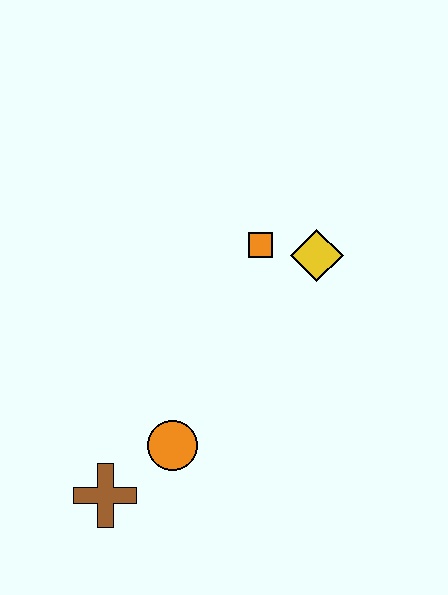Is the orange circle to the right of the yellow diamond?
No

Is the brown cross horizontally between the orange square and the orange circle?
No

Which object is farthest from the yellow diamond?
The brown cross is farthest from the yellow diamond.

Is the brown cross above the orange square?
No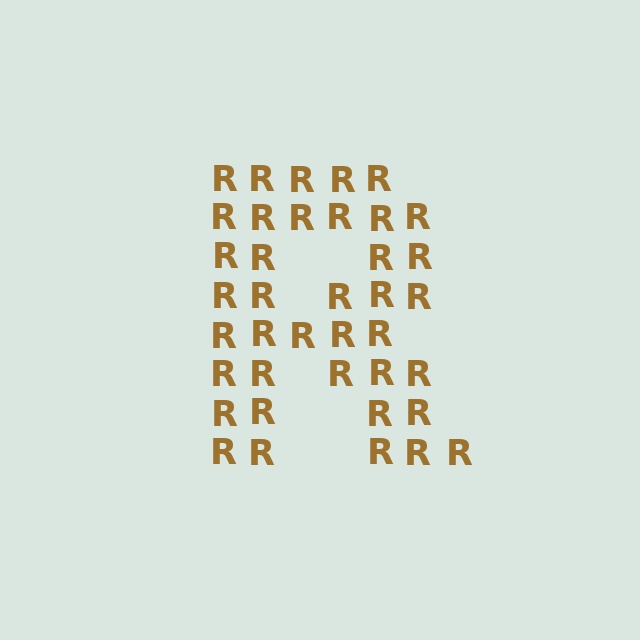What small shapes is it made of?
It is made of small letter R's.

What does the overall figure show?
The overall figure shows the letter R.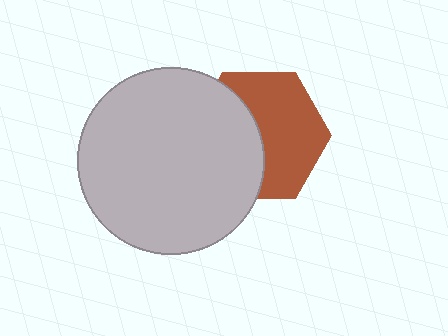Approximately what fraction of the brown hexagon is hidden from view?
Roughly 44% of the brown hexagon is hidden behind the light gray circle.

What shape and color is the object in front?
The object in front is a light gray circle.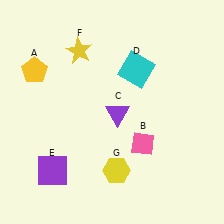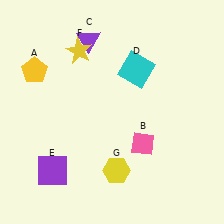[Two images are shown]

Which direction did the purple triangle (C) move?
The purple triangle (C) moved up.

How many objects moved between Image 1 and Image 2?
1 object moved between the two images.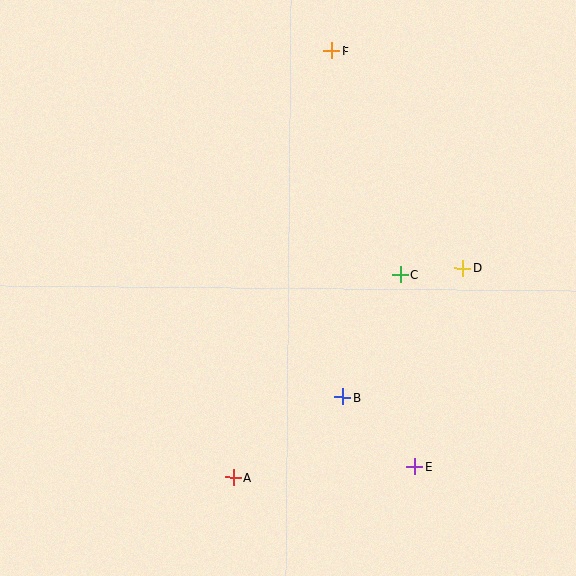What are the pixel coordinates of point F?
Point F is at (332, 51).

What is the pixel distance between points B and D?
The distance between B and D is 177 pixels.